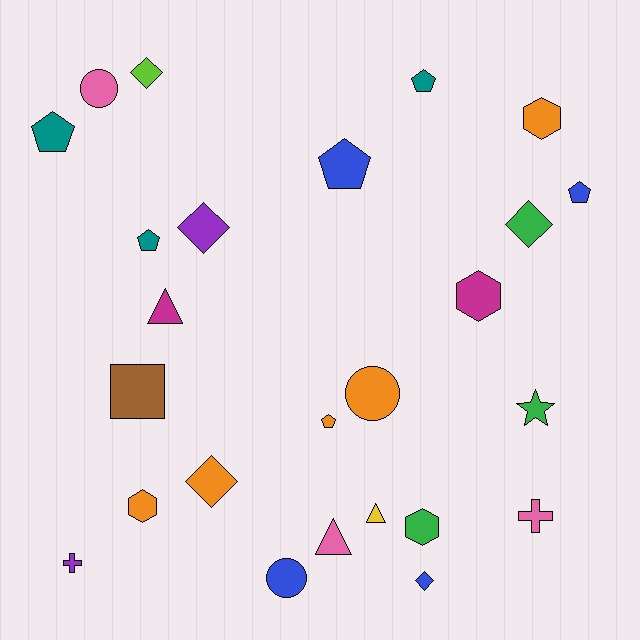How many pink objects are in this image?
There are 3 pink objects.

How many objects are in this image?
There are 25 objects.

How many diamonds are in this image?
There are 5 diamonds.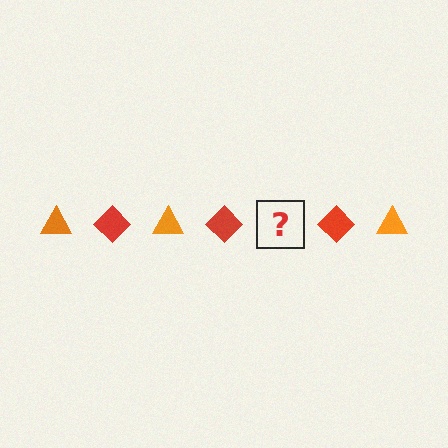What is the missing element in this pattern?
The missing element is an orange triangle.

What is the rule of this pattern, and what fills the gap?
The rule is that the pattern alternates between orange triangle and red diamond. The gap should be filled with an orange triangle.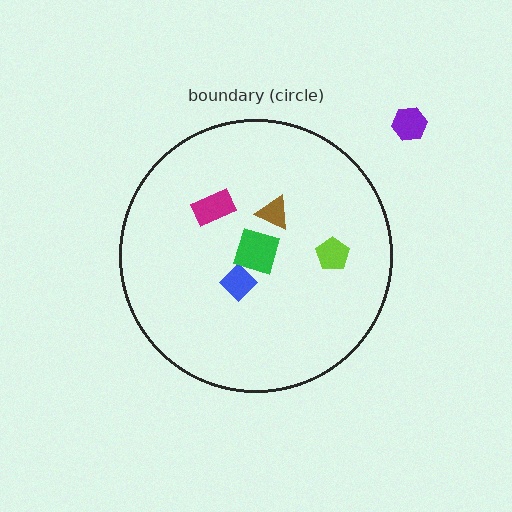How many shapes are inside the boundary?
5 inside, 1 outside.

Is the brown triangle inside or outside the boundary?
Inside.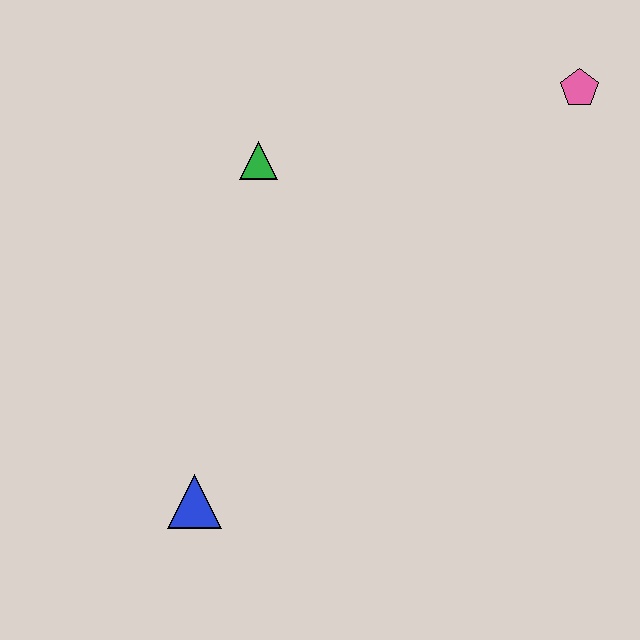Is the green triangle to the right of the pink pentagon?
No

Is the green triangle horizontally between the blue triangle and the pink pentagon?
Yes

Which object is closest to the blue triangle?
The green triangle is closest to the blue triangle.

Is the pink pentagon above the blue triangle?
Yes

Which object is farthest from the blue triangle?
The pink pentagon is farthest from the blue triangle.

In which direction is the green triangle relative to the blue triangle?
The green triangle is above the blue triangle.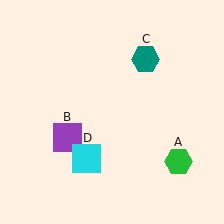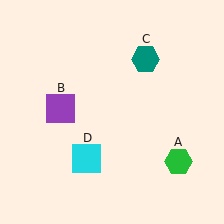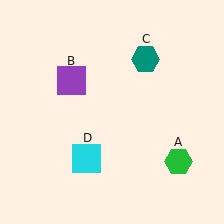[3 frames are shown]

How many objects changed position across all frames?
1 object changed position: purple square (object B).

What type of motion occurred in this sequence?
The purple square (object B) rotated clockwise around the center of the scene.